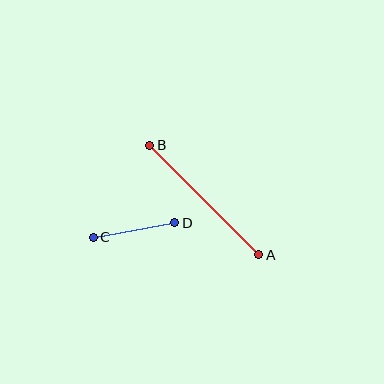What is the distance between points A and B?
The distance is approximately 154 pixels.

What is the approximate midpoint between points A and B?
The midpoint is at approximately (204, 200) pixels.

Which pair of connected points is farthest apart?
Points A and B are farthest apart.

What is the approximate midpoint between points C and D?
The midpoint is at approximately (134, 230) pixels.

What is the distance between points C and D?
The distance is approximately 83 pixels.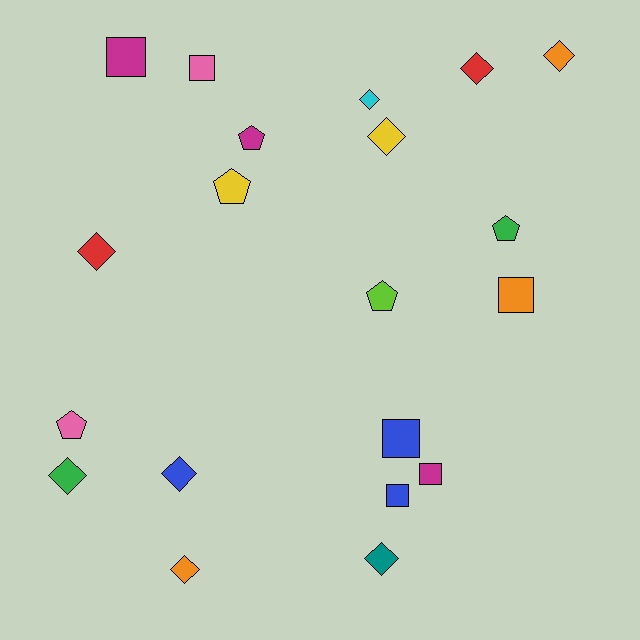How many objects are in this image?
There are 20 objects.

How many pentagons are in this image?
There are 5 pentagons.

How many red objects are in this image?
There are 2 red objects.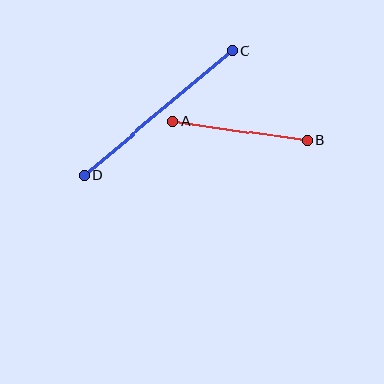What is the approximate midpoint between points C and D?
The midpoint is at approximately (158, 113) pixels.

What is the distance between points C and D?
The distance is approximately 194 pixels.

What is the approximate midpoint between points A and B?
The midpoint is at approximately (240, 131) pixels.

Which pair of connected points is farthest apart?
Points C and D are farthest apart.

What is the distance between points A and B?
The distance is approximately 135 pixels.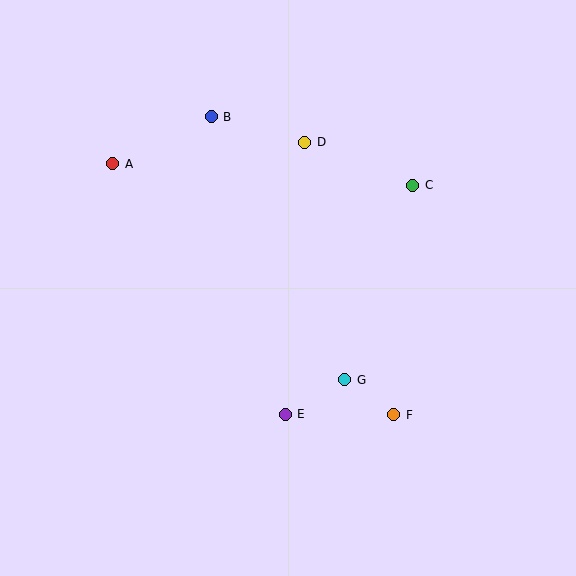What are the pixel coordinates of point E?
Point E is at (285, 414).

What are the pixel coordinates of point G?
Point G is at (345, 380).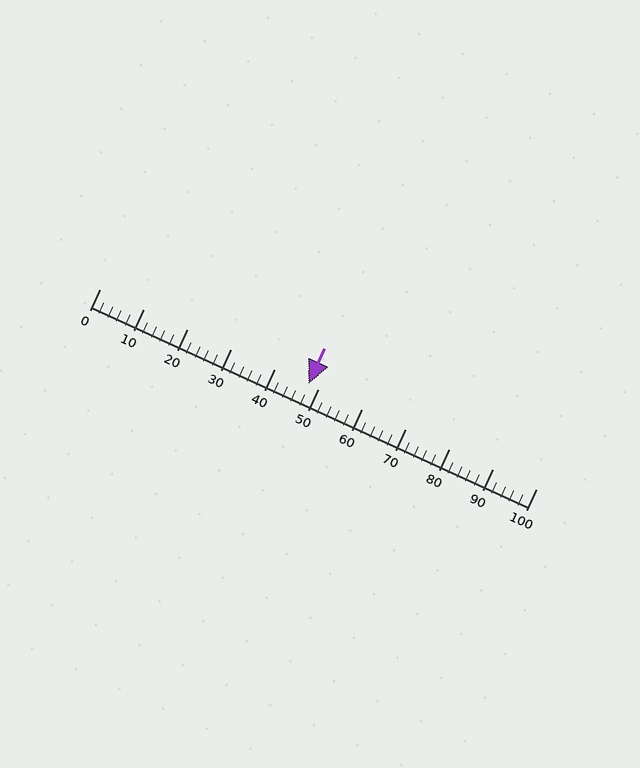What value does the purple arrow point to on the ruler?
The purple arrow points to approximately 48.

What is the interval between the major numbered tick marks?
The major tick marks are spaced 10 units apart.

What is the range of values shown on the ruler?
The ruler shows values from 0 to 100.